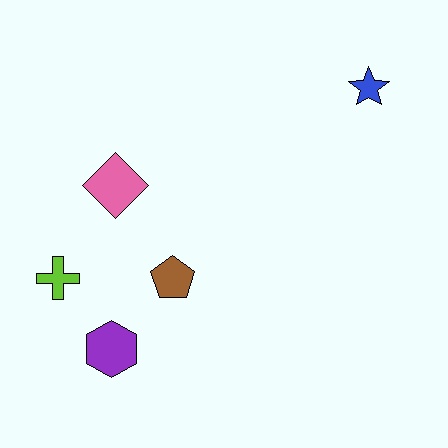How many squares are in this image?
There are no squares.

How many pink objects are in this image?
There is 1 pink object.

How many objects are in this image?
There are 5 objects.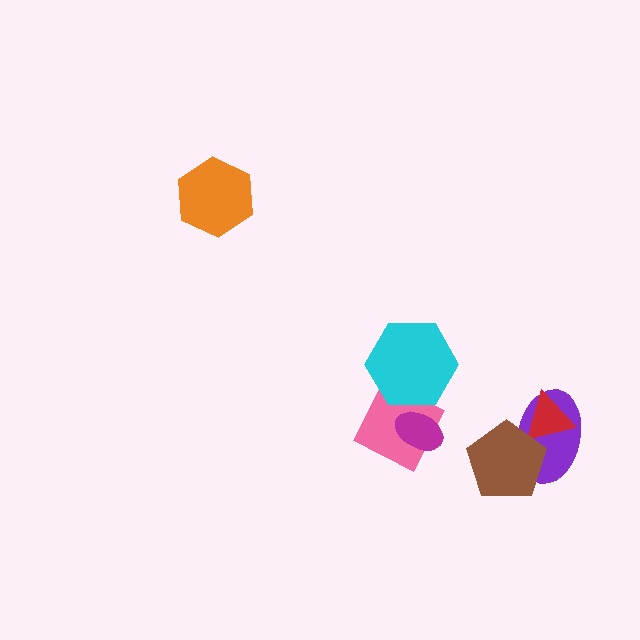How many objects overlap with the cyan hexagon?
1 object overlaps with the cyan hexagon.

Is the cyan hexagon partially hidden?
No, no other shape covers it.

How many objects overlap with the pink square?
2 objects overlap with the pink square.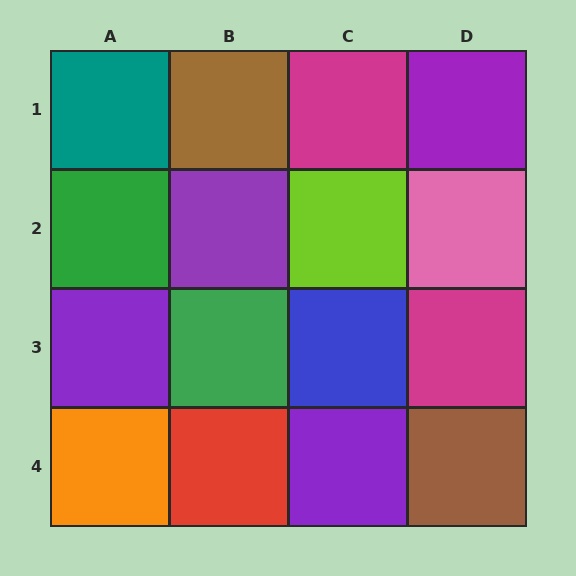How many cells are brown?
2 cells are brown.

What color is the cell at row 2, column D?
Pink.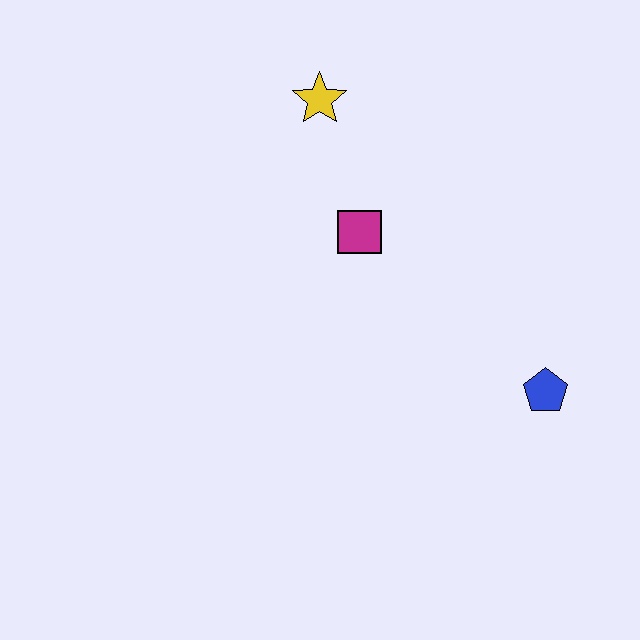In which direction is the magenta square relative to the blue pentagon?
The magenta square is to the left of the blue pentagon.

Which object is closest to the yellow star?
The magenta square is closest to the yellow star.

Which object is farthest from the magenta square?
The blue pentagon is farthest from the magenta square.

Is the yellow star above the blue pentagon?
Yes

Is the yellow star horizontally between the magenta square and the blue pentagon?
No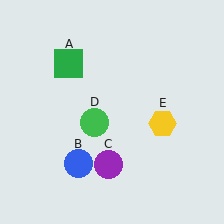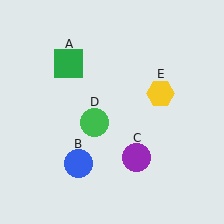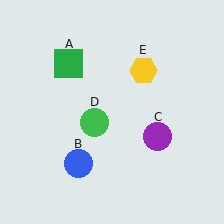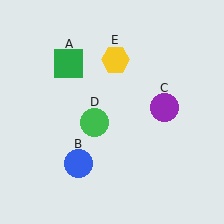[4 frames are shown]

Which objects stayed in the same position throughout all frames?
Green square (object A) and blue circle (object B) and green circle (object D) remained stationary.